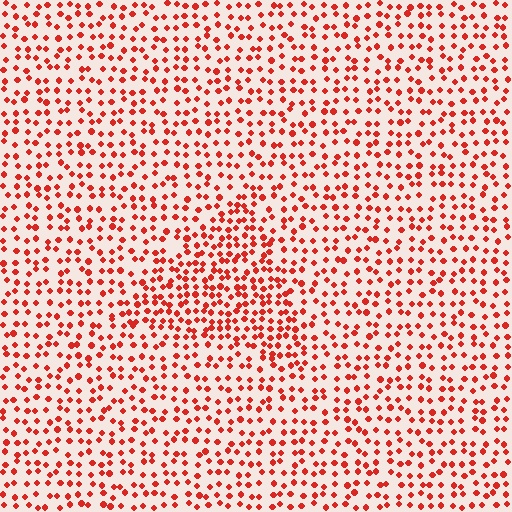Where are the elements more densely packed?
The elements are more densely packed inside the triangle boundary.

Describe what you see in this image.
The image contains small red elements arranged at two different densities. A triangle-shaped region is visible where the elements are more densely packed than the surrounding area.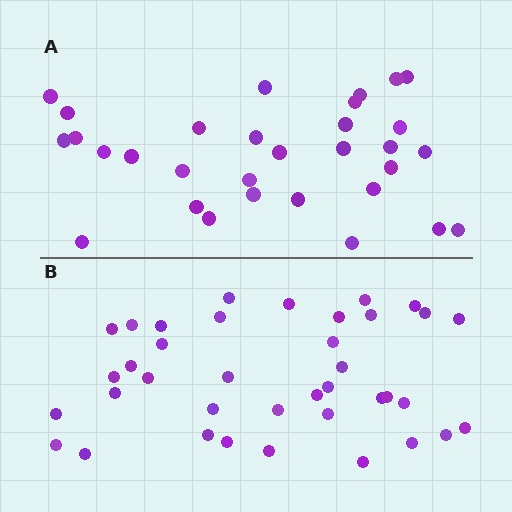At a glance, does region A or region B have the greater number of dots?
Region B (the bottom region) has more dots.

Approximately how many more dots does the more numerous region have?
Region B has roughly 8 or so more dots than region A.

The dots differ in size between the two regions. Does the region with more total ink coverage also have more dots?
No. Region A has more total ink coverage because its dots are larger, but region B actually contains more individual dots. Total area can be misleading — the number of items is what matters here.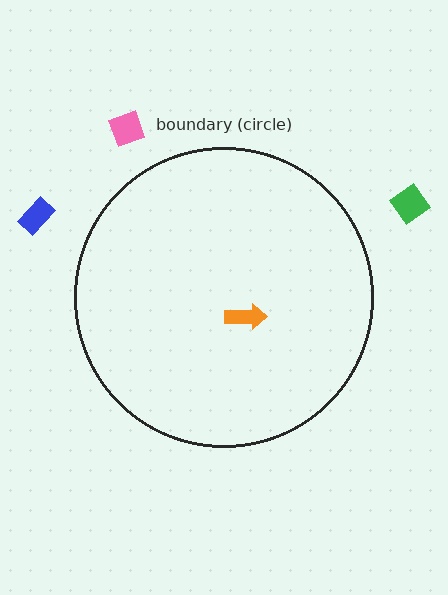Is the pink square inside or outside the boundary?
Outside.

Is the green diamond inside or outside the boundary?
Outside.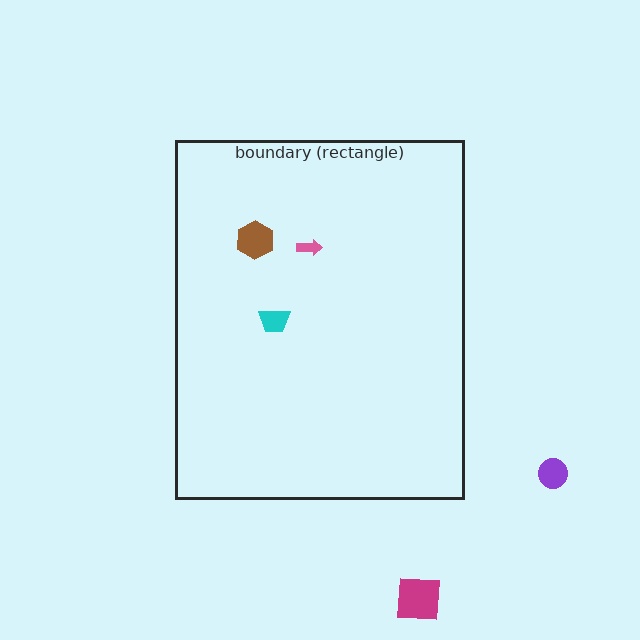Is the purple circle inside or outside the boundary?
Outside.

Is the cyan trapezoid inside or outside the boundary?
Inside.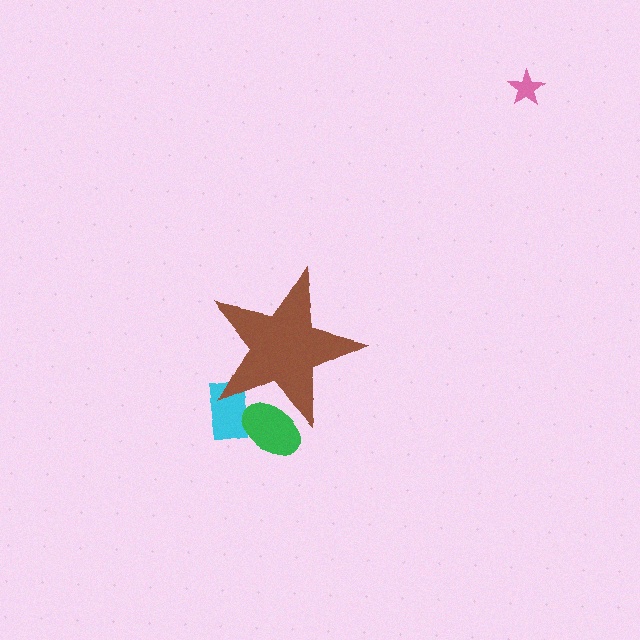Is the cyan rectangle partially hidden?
Yes, the cyan rectangle is partially hidden behind the brown star.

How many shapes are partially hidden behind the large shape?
2 shapes are partially hidden.